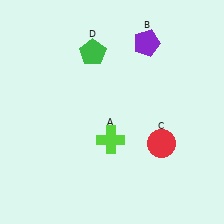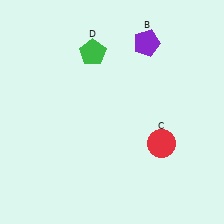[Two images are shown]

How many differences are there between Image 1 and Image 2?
There is 1 difference between the two images.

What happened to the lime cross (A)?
The lime cross (A) was removed in Image 2. It was in the bottom-left area of Image 1.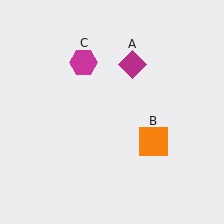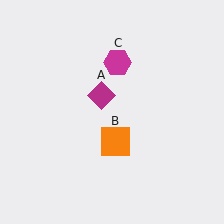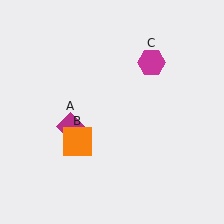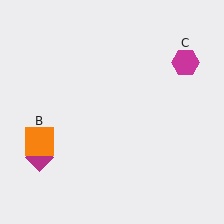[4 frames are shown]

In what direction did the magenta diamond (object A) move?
The magenta diamond (object A) moved down and to the left.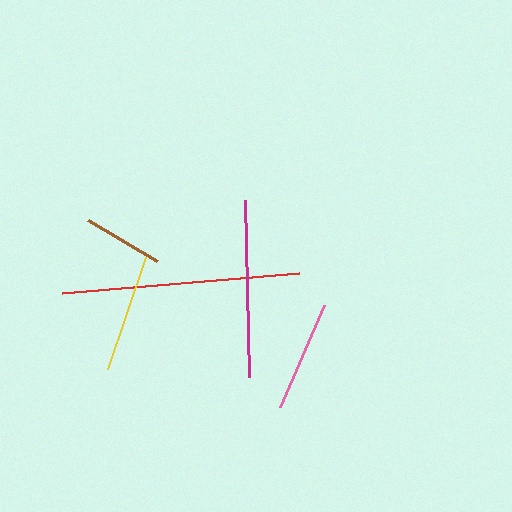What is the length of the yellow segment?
The yellow segment is approximately 119 pixels long.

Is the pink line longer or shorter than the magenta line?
The magenta line is longer than the pink line.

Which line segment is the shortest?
The brown line is the shortest at approximately 80 pixels.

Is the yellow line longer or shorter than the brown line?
The yellow line is longer than the brown line.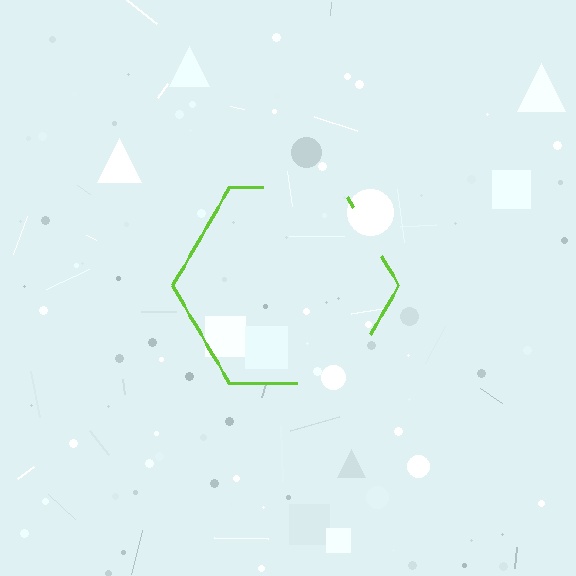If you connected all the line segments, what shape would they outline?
They would outline a hexagon.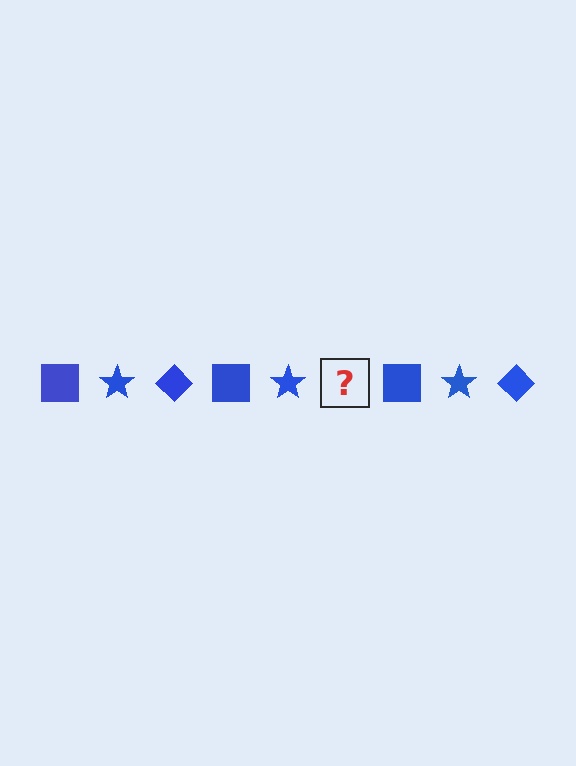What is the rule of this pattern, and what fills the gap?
The rule is that the pattern cycles through square, star, diamond shapes in blue. The gap should be filled with a blue diamond.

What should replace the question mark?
The question mark should be replaced with a blue diamond.